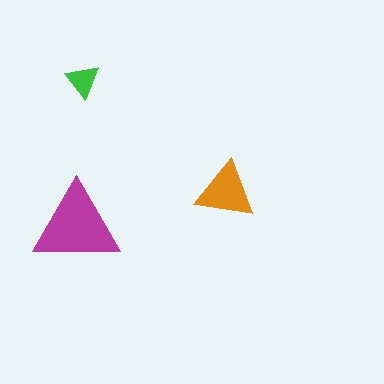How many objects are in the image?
There are 3 objects in the image.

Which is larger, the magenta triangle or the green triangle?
The magenta one.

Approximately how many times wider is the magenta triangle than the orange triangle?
About 1.5 times wider.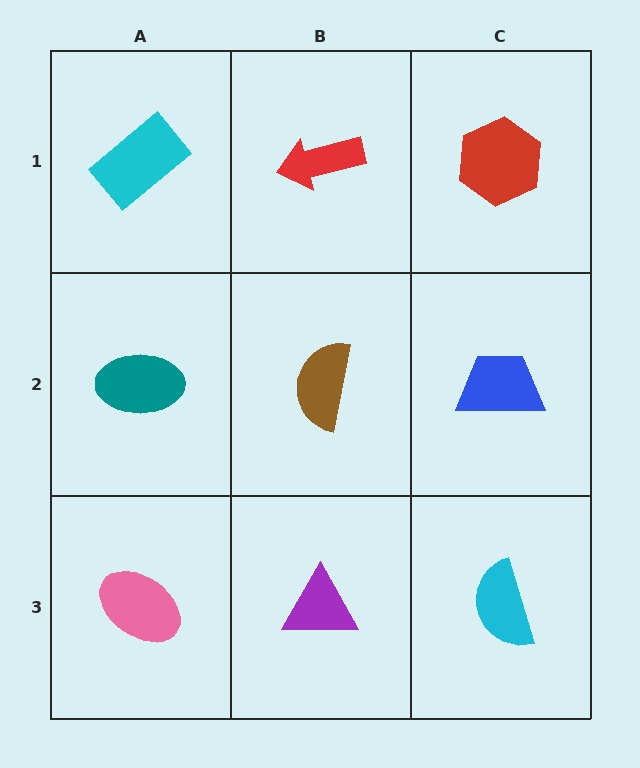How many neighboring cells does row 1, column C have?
2.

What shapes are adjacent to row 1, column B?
A brown semicircle (row 2, column B), a cyan rectangle (row 1, column A), a red hexagon (row 1, column C).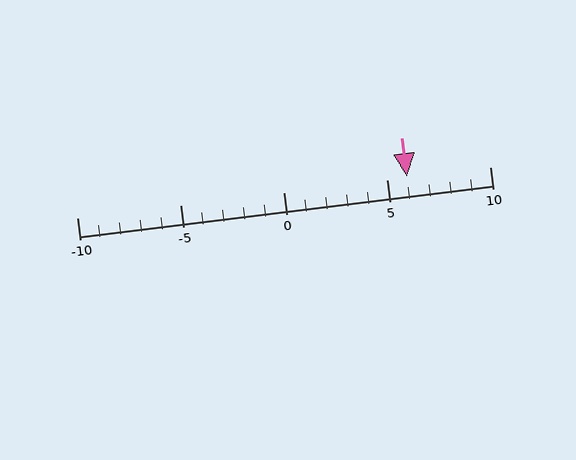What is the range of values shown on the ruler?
The ruler shows values from -10 to 10.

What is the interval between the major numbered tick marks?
The major tick marks are spaced 5 units apart.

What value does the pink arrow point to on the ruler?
The pink arrow points to approximately 6.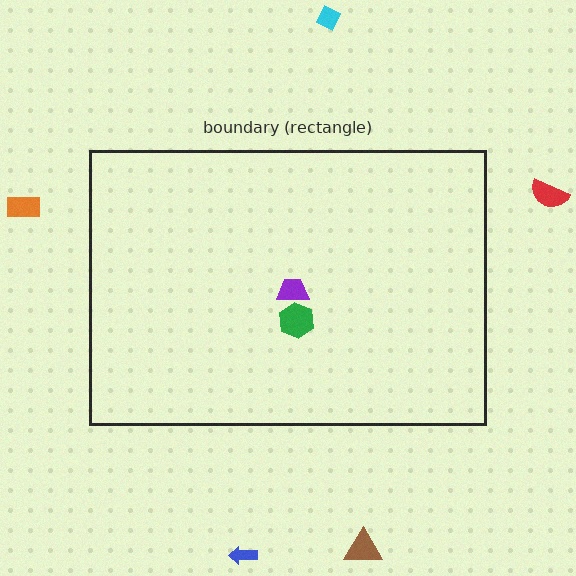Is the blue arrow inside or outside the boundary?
Outside.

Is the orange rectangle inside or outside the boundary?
Outside.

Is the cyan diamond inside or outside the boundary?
Outside.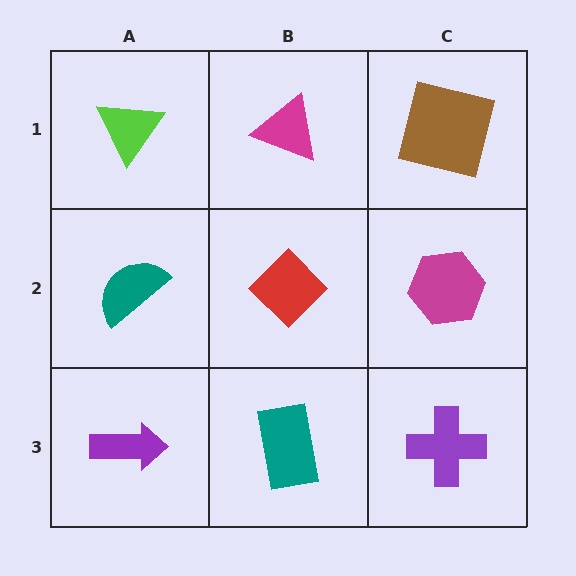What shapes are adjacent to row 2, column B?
A magenta triangle (row 1, column B), a teal rectangle (row 3, column B), a teal semicircle (row 2, column A), a magenta hexagon (row 2, column C).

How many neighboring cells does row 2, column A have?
3.